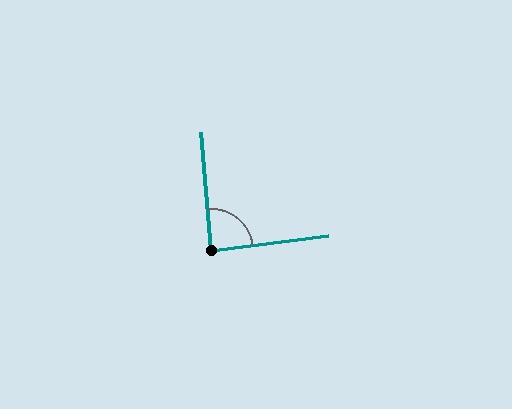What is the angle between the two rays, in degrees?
Approximately 88 degrees.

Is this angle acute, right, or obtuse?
It is approximately a right angle.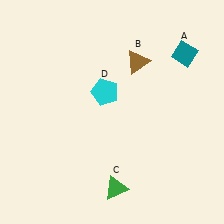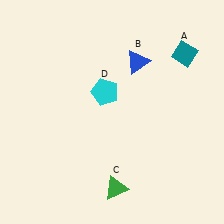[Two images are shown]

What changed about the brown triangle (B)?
In Image 1, B is brown. In Image 2, it changed to blue.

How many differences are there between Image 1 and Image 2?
There is 1 difference between the two images.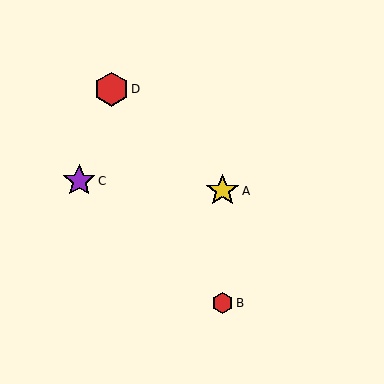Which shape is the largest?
The red hexagon (labeled D) is the largest.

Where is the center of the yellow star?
The center of the yellow star is at (222, 191).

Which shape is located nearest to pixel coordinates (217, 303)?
The red hexagon (labeled B) at (222, 303) is nearest to that location.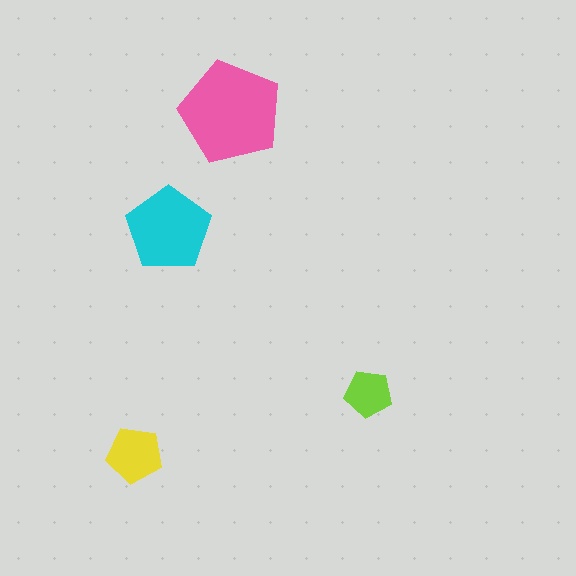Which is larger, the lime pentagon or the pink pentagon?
The pink one.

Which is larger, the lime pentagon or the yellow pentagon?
The yellow one.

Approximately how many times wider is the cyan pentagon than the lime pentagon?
About 2 times wider.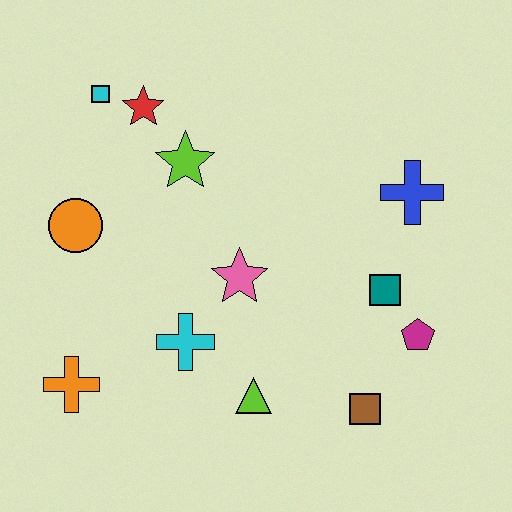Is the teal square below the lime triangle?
No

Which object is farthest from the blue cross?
The orange cross is farthest from the blue cross.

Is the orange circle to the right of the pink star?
No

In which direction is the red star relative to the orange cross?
The red star is above the orange cross.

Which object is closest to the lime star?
The red star is closest to the lime star.